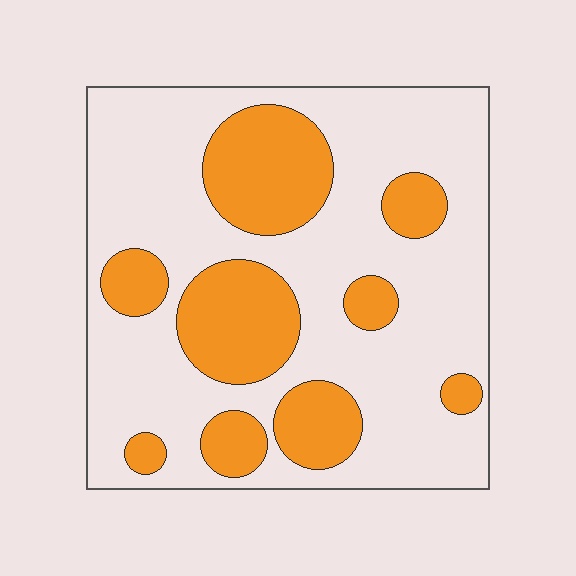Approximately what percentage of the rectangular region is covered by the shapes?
Approximately 30%.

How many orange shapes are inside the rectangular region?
9.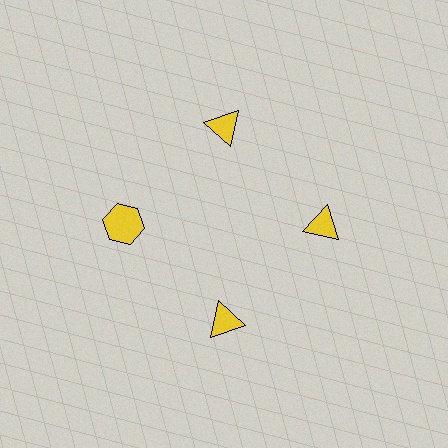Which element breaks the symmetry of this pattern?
The yellow hexagon at roughly the 9 o'clock position breaks the symmetry. All other shapes are yellow triangles.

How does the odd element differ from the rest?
It has a different shape: hexagon instead of triangle.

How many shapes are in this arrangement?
There are 4 shapes arranged in a ring pattern.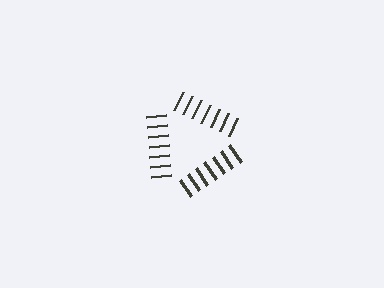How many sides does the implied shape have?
3 sides — the line-ends trace a triangle.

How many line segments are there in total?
21 — 7 along each of the 3 edges.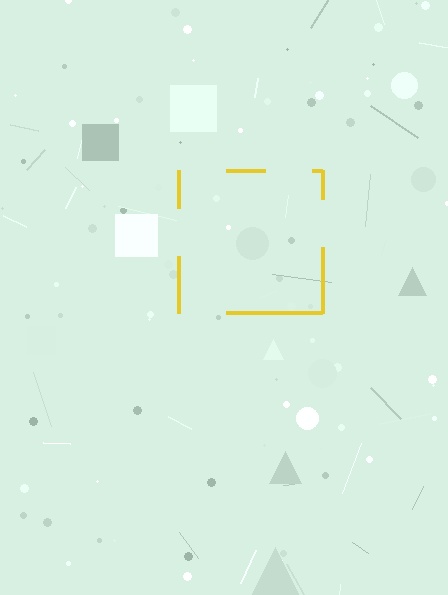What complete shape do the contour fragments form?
The contour fragments form a square.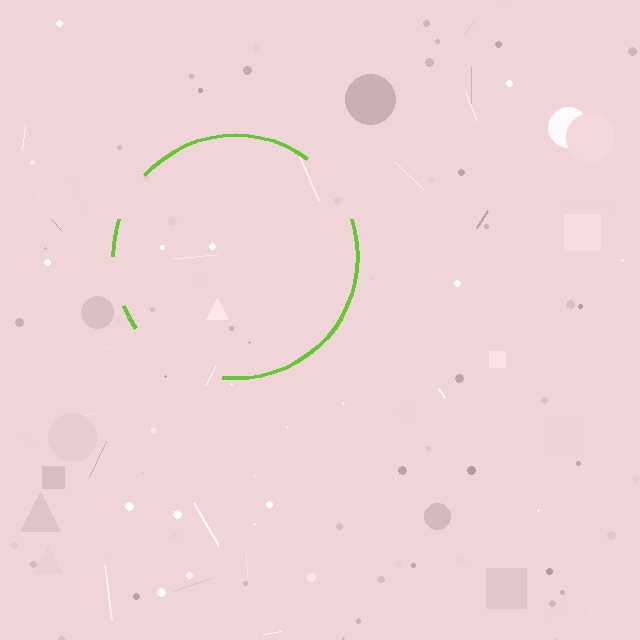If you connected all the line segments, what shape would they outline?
They would outline a circle.